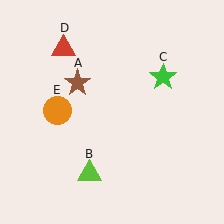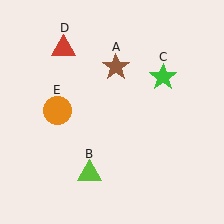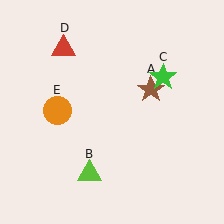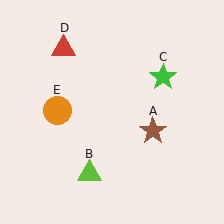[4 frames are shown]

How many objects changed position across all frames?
1 object changed position: brown star (object A).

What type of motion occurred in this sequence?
The brown star (object A) rotated clockwise around the center of the scene.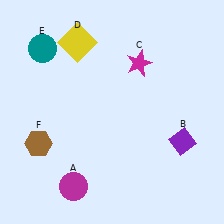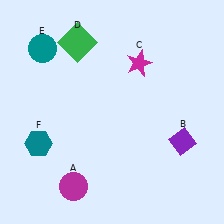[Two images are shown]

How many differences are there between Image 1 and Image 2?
There are 2 differences between the two images.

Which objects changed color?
D changed from yellow to green. F changed from brown to teal.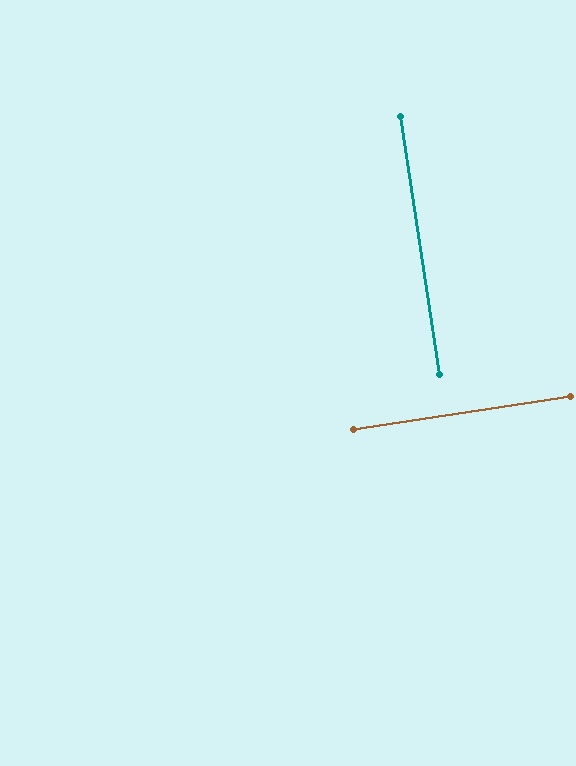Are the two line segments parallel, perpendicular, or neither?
Perpendicular — they meet at approximately 90°.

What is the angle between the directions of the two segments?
Approximately 90 degrees.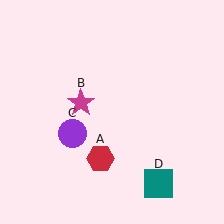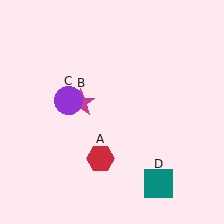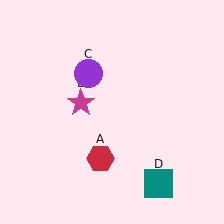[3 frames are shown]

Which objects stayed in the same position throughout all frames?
Red hexagon (object A) and magenta star (object B) and teal square (object D) remained stationary.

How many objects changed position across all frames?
1 object changed position: purple circle (object C).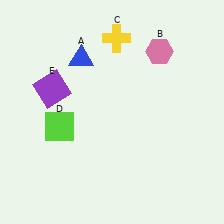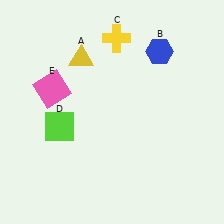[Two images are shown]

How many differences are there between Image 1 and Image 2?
There are 3 differences between the two images.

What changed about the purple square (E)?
In Image 1, E is purple. In Image 2, it changed to pink.